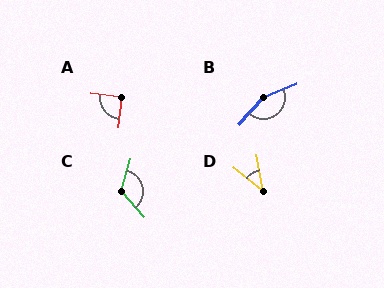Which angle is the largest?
B, at approximately 153 degrees.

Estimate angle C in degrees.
Approximately 124 degrees.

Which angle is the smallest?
D, at approximately 42 degrees.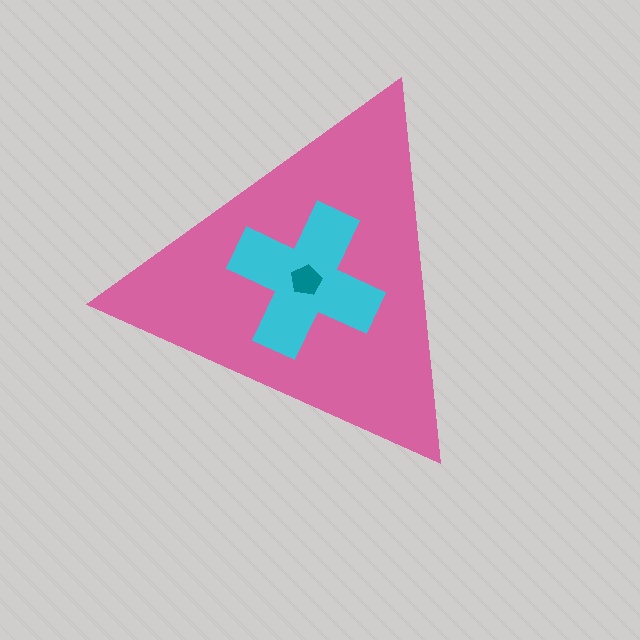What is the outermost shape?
The pink triangle.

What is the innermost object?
The teal pentagon.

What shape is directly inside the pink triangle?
The cyan cross.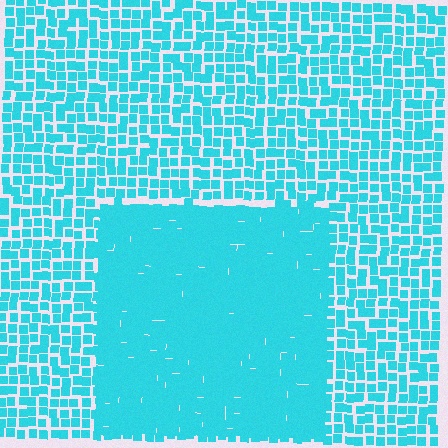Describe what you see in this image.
The image contains small cyan elements arranged at two different densities. A rectangle-shaped region is visible where the elements are more densely packed than the surrounding area.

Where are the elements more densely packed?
The elements are more densely packed inside the rectangle boundary.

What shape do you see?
I see a rectangle.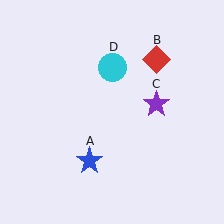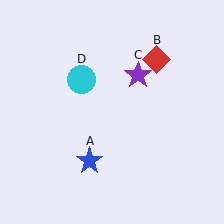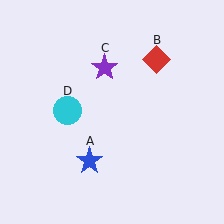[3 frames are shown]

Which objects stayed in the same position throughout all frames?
Blue star (object A) and red diamond (object B) remained stationary.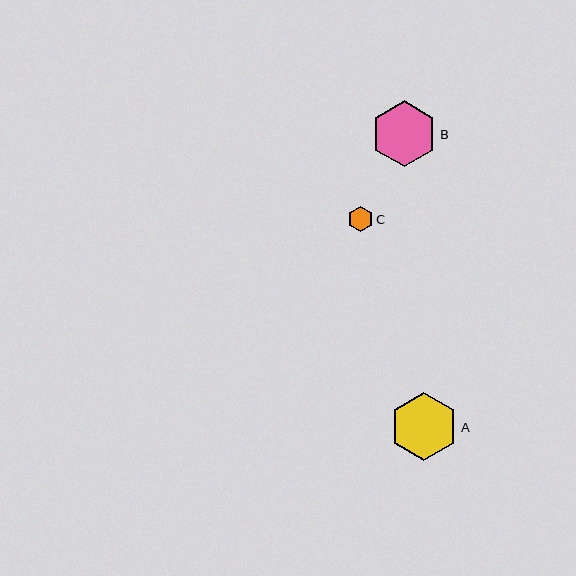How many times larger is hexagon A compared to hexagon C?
Hexagon A is approximately 2.7 times the size of hexagon C.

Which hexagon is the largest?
Hexagon A is the largest with a size of approximately 68 pixels.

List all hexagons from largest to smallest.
From largest to smallest: A, B, C.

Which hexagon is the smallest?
Hexagon C is the smallest with a size of approximately 25 pixels.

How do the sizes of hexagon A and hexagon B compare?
Hexagon A and hexagon B are approximately the same size.